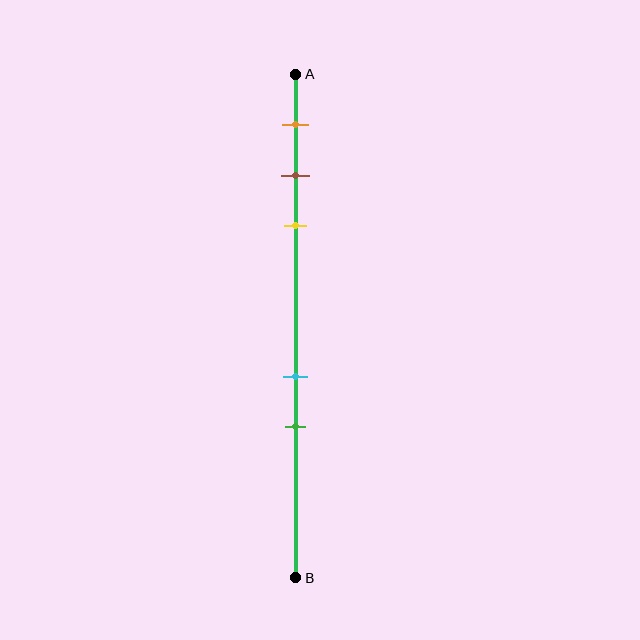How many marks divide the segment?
There are 5 marks dividing the segment.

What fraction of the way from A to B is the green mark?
The green mark is approximately 70% (0.7) of the way from A to B.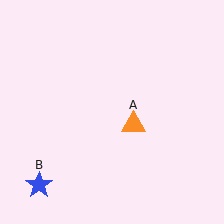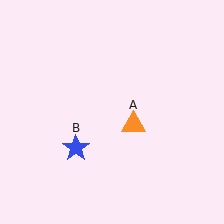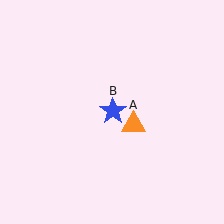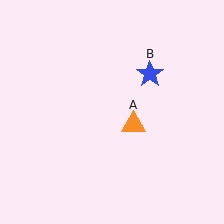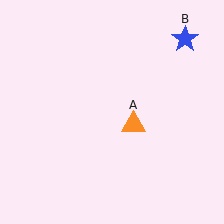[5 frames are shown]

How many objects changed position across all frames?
1 object changed position: blue star (object B).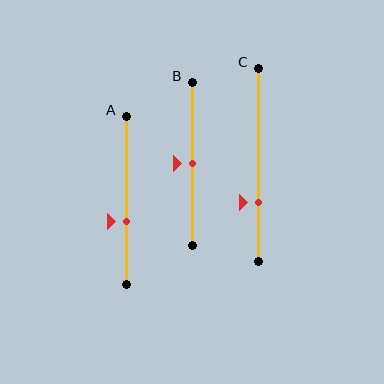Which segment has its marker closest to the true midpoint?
Segment B has its marker closest to the true midpoint.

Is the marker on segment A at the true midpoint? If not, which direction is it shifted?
No, the marker on segment A is shifted downward by about 12% of the segment length.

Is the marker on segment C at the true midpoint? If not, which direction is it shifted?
No, the marker on segment C is shifted downward by about 20% of the segment length.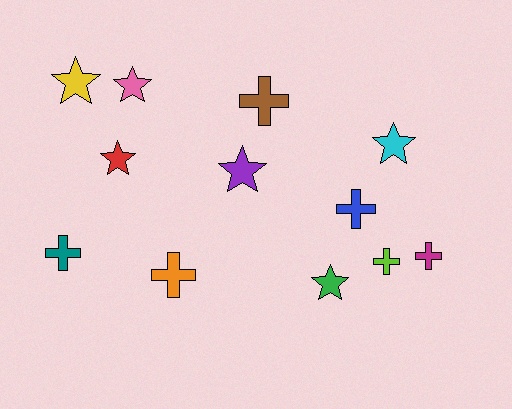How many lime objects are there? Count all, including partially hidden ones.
There is 1 lime object.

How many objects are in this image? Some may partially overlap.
There are 12 objects.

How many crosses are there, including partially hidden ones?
There are 6 crosses.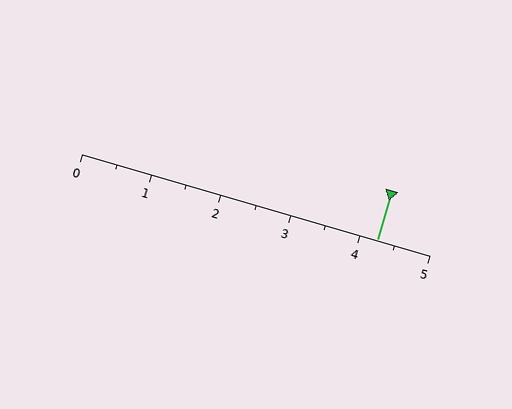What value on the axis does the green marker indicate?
The marker indicates approximately 4.2.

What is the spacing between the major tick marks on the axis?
The major ticks are spaced 1 apart.